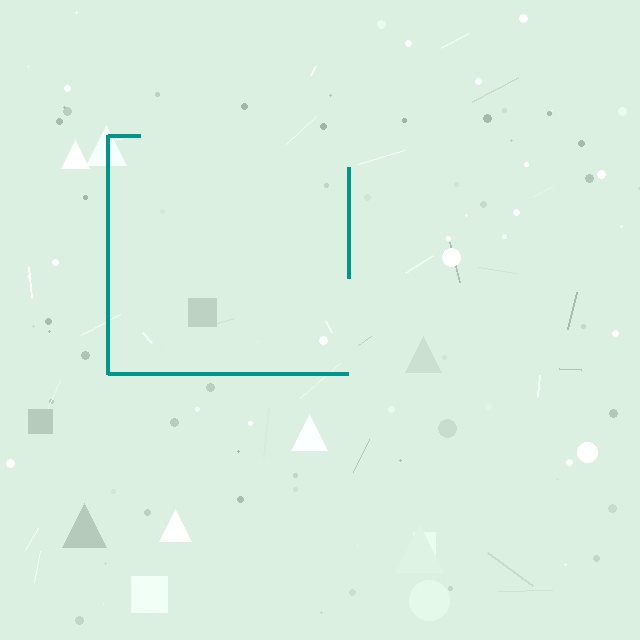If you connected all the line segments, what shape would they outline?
They would outline a square.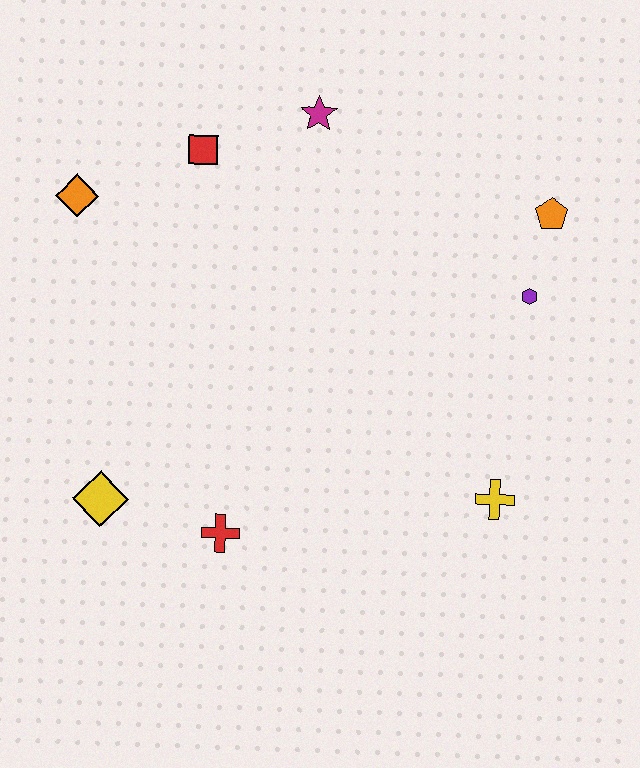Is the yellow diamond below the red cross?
No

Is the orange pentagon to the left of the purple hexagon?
No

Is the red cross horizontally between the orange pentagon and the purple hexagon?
No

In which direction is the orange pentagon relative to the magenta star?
The orange pentagon is to the right of the magenta star.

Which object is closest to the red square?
The magenta star is closest to the red square.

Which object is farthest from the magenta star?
The yellow diamond is farthest from the magenta star.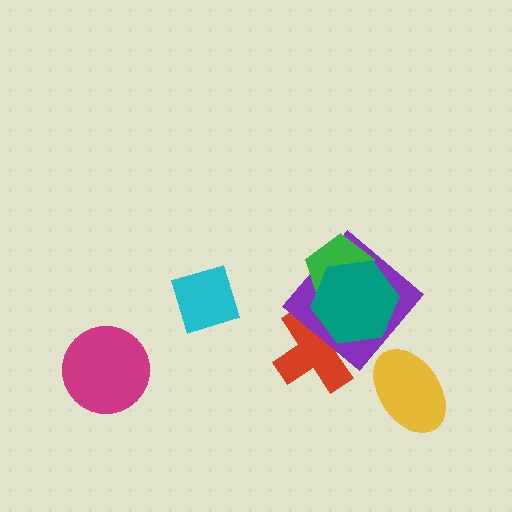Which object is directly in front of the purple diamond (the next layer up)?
The green pentagon is directly in front of the purple diamond.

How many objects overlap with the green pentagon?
2 objects overlap with the green pentagon.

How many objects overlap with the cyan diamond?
0 objects overlap with the cyan diamond.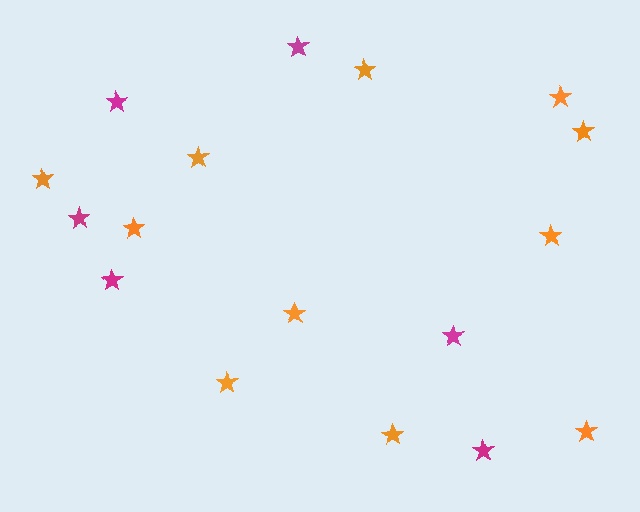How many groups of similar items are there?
There are 2 groups: one group of orange stars (11) and one group of magenta stars (6).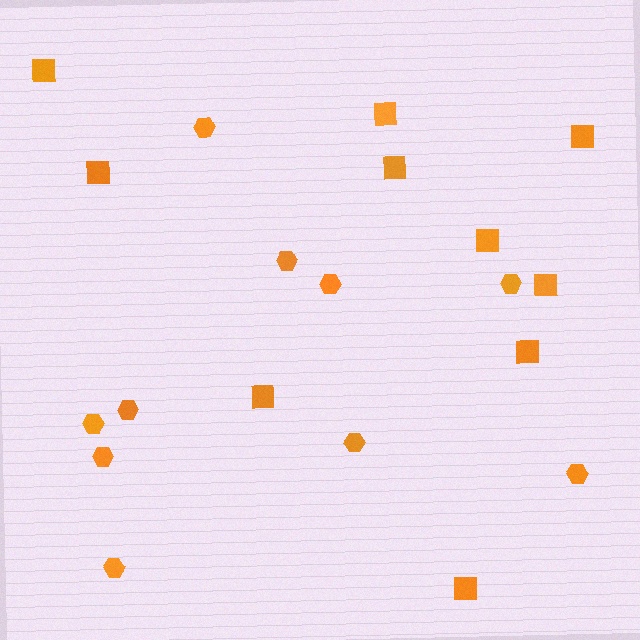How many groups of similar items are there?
There are 2 groups: one group of squares (10) and one group of hexagons (10).